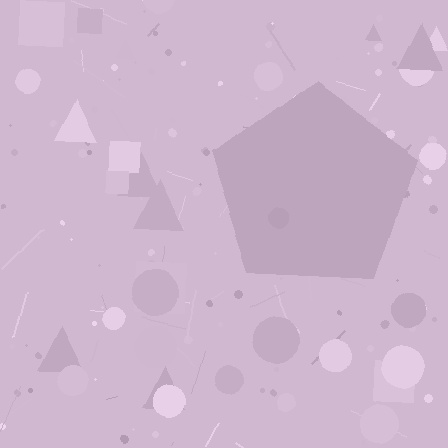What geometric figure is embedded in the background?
A pentagon is embedded in the background.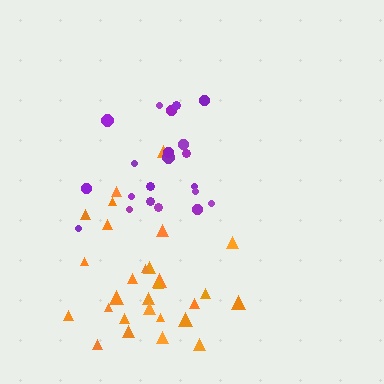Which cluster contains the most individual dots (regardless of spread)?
Orange (28).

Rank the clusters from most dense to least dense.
purple, orange.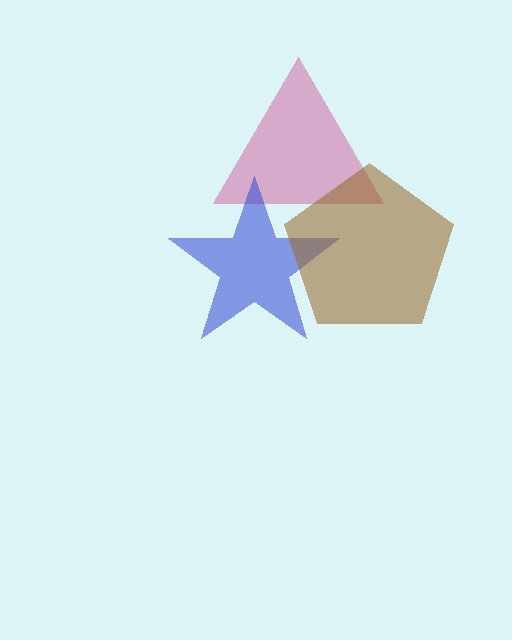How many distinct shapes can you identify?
There are 3 distinct shapes: a magenta triangle, a blue star, a brown pentagon.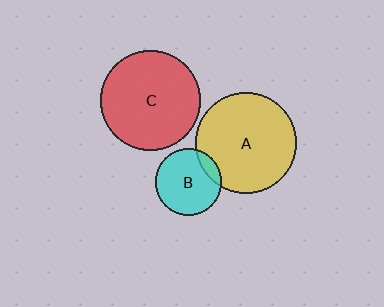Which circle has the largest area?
Circle A (yellow).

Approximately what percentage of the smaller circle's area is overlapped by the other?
Approximately 10%.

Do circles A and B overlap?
Yes.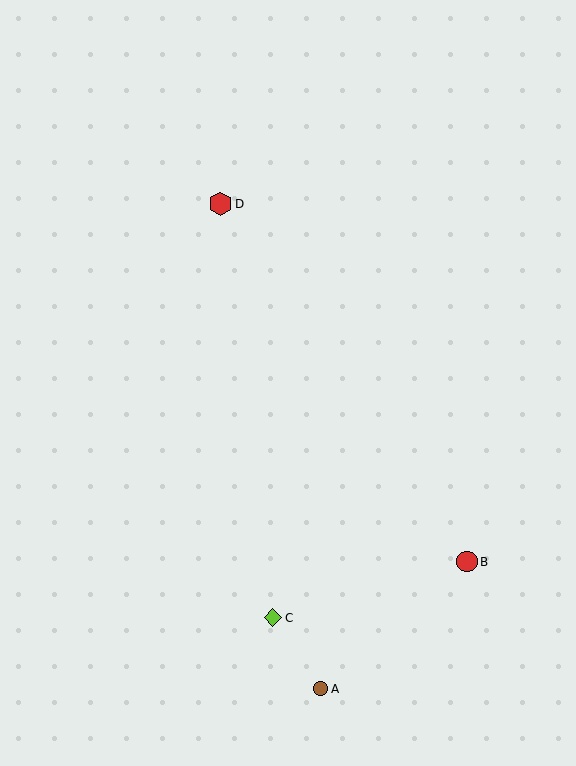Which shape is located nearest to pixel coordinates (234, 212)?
The red hexagon (labeled D) at (220, 204) is nearest to that location.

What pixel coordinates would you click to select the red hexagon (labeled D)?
Click at (220, 204) to select the red hexagon D.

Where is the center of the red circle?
The center of the red circle is at (467, 562).